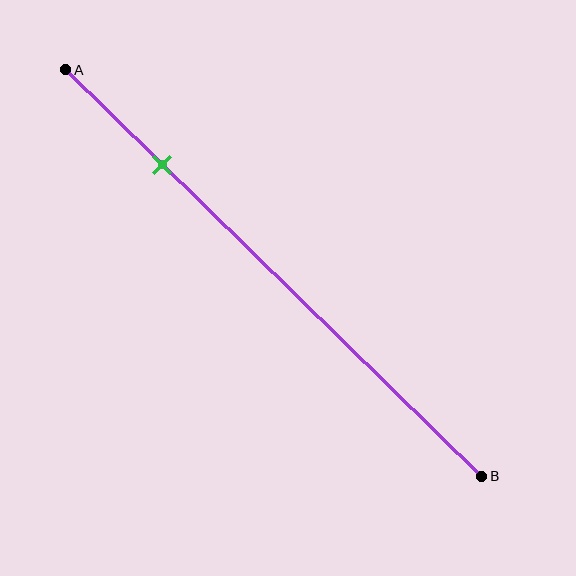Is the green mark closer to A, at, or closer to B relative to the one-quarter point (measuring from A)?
The green mark is approximately at the one-quarter point of segment AB.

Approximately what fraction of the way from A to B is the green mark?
The green mark is approximately 25% of the way from A to B.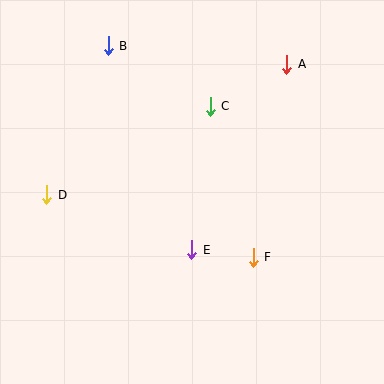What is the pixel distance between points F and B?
The distance between F and B is 256 pixels.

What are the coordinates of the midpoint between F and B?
The midpoint between F and B is at (181, 151).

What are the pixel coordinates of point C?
Point C is at (210, 106).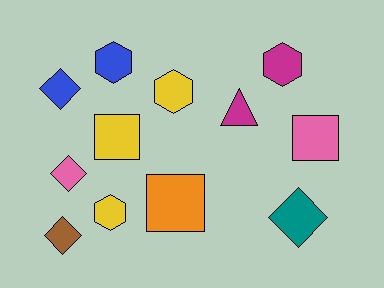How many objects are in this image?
There are 12 objects.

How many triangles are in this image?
There is 1 triangle.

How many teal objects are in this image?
There is 1 teal object.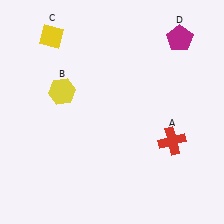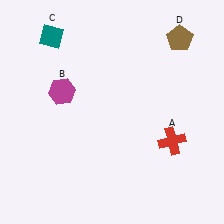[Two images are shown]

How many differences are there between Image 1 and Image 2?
There are 3 differences between the two images.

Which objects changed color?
B changed from yellow to magenta. C changed from yellow to teal. D changed from magenta to brown.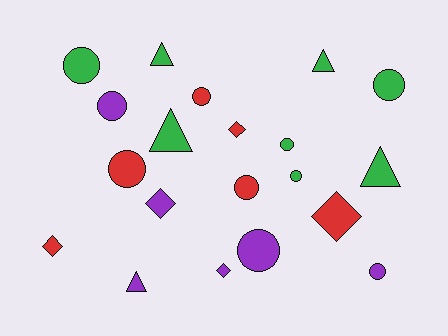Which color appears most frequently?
Green, with 8 objects.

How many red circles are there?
There are 3 red circles.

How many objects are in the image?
There are 20 objects.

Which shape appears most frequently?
Circle, with 10 objects.